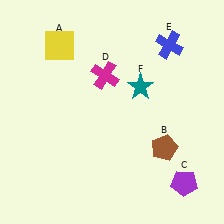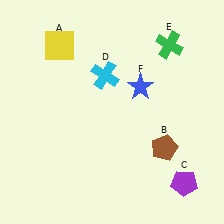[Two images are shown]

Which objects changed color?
D changed from magenta to cyan. E changed from blue to green. F changed from teal to blue.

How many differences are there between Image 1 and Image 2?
There are 3 differences between the two images.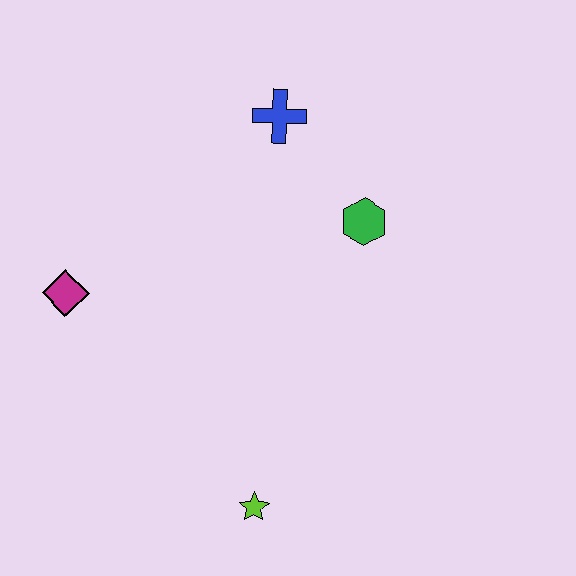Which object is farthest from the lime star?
The blue cross is farthest from the lime star.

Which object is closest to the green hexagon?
The blue cross is closest to the green hexagon.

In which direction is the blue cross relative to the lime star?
The blue cross is above the lime star.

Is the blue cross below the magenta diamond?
No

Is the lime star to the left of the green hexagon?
Yes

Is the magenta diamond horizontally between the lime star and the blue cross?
No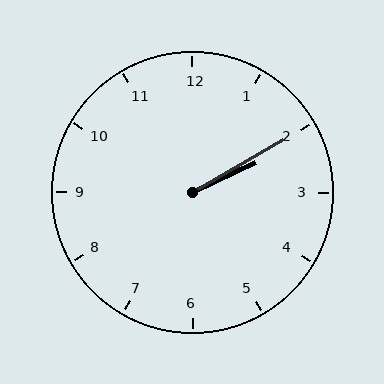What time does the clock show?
2:10.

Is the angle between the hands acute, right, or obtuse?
It is acute.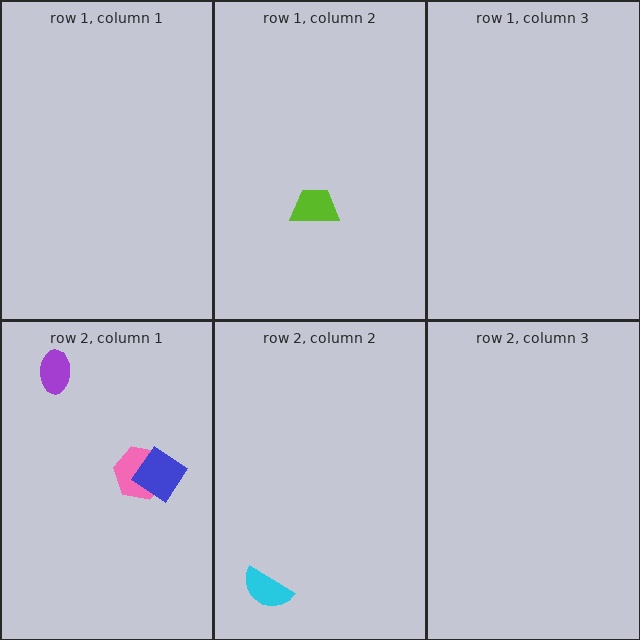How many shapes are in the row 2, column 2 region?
1.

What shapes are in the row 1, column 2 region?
The lime trapezoid.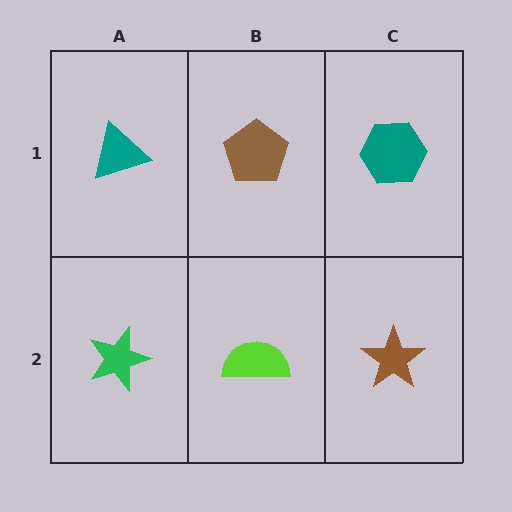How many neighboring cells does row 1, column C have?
2.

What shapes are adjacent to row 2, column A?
A teal triangle (row 1, column A), a lime semicircle (row 2, column B).